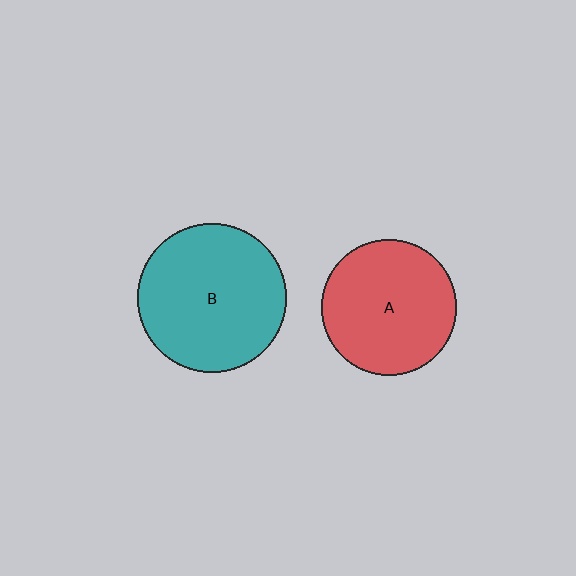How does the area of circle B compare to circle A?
Approximately 1.2 times.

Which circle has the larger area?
Circle B (teal).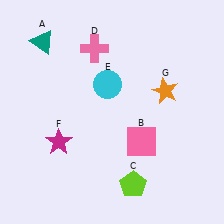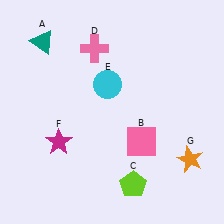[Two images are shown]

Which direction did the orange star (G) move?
The orange star (G) moved down.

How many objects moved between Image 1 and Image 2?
1 object moved between the two images.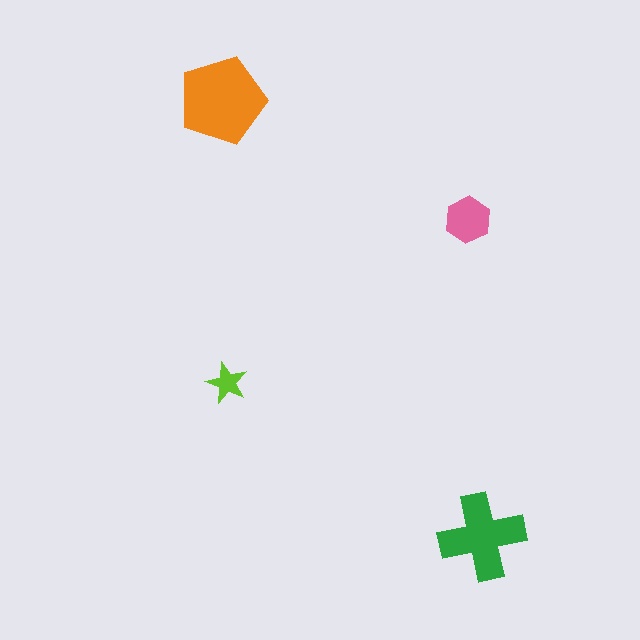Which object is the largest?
The orange pentagon.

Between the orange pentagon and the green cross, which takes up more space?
The orange pentagon.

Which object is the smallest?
The lime star.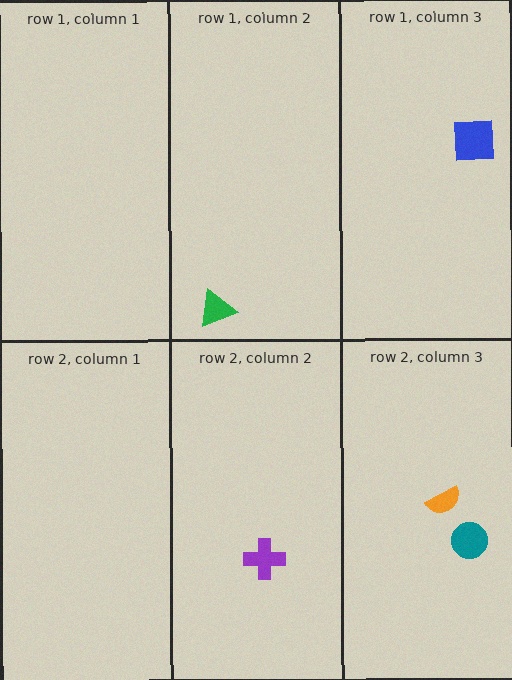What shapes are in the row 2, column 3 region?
The orange semicircle, the teal circle.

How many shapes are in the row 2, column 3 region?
2.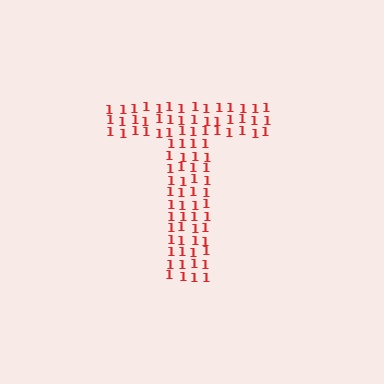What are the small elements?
The small elements are digit 1's.